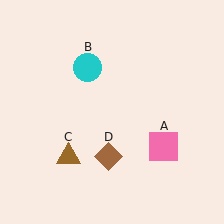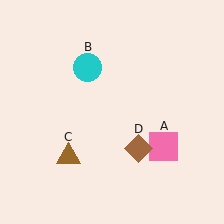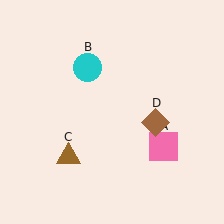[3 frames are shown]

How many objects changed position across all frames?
1 object changed position: brown diamond (object D).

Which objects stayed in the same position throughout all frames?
Pink square (object A) and cyan circle (object B) and brown triangle (object C) remained stationary.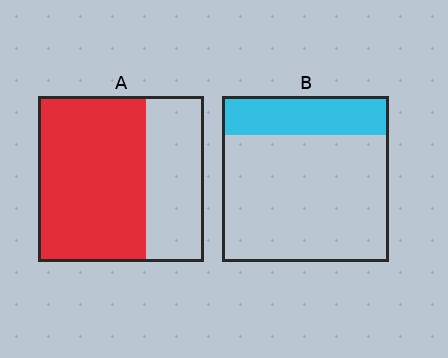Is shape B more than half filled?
No.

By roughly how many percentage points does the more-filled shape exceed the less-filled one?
By roughly 40 percentage points (A over B).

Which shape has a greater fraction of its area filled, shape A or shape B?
Shape A.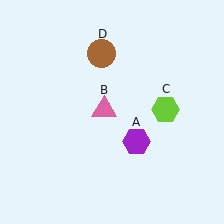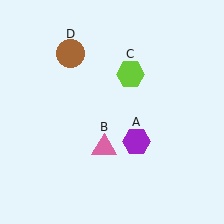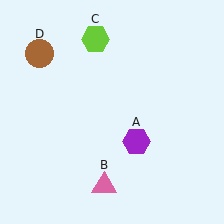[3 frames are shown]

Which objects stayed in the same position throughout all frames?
Purple hexagon (object A) remained stationary.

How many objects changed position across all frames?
3 objects changed position: pink triangle (object B), lime hexagon (object C), brown circle (object D).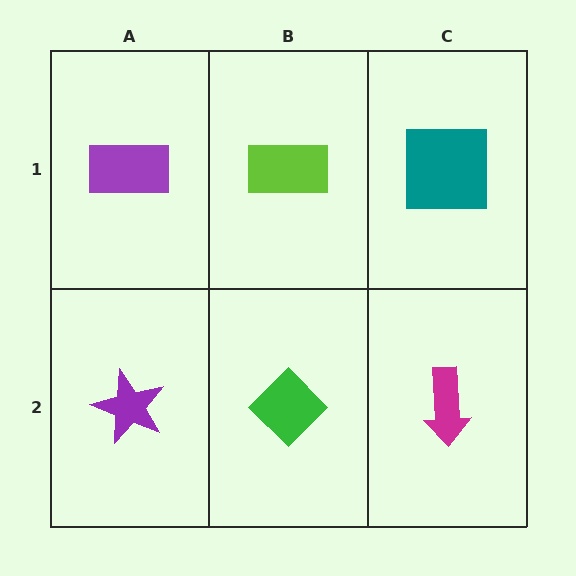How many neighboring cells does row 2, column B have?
3.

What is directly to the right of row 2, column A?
A green diamond.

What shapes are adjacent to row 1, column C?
A magenta arrow (row 2, column C), a lime rectangle (row 1, column B).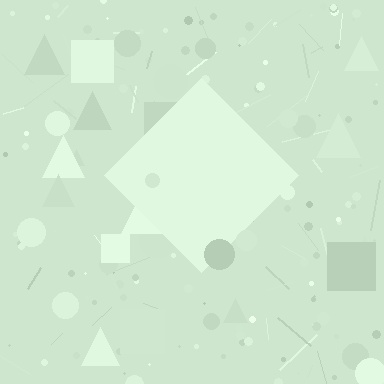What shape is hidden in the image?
A diamond is hidden in the image.